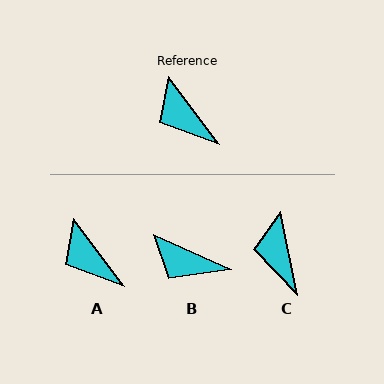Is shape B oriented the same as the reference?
No, it is off by about 29 degrees.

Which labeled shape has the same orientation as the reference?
A.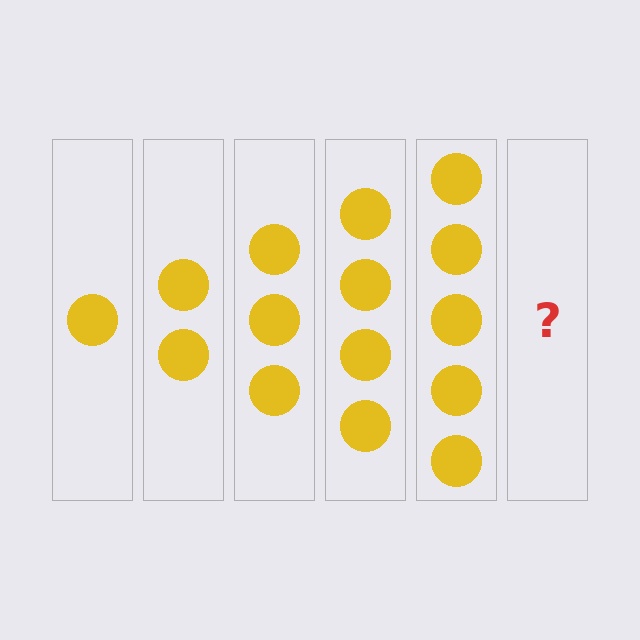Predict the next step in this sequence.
The next step is 6 circles.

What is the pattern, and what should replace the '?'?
The pattern is that each step adds one more circle. The '?' should be 6 circles.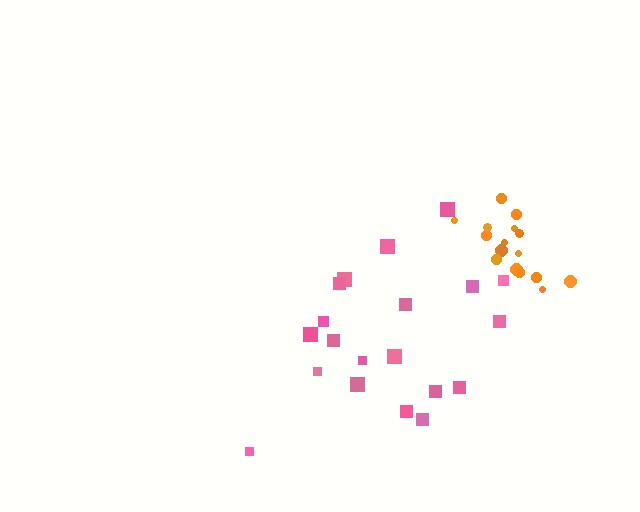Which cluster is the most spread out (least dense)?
Pink.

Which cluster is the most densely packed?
Orange.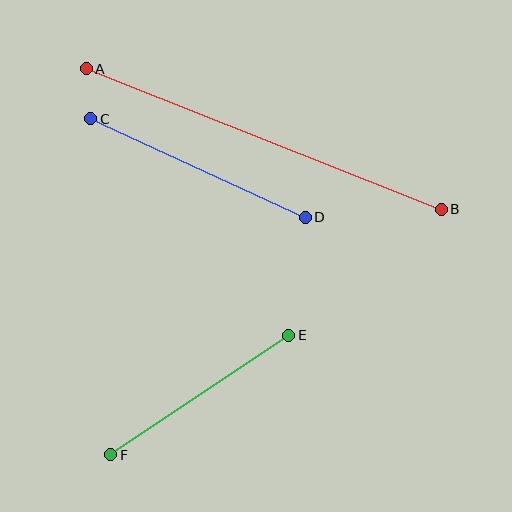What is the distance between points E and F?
The distance is approximately 215 pixels.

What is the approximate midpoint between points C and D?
The midpoint is at approximately (198, 168) pixels.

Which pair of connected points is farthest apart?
Points A and B are farthest apart.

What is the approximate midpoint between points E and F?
The midpoint is at approximately (200, 395) pixels.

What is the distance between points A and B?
The distance is approximately 382 pixels.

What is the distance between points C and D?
The distance is approximately 236 pixels.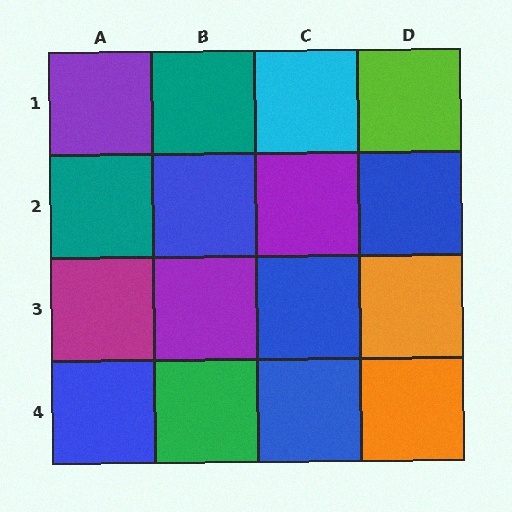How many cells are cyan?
1 cell is cyan.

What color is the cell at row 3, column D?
Orange.